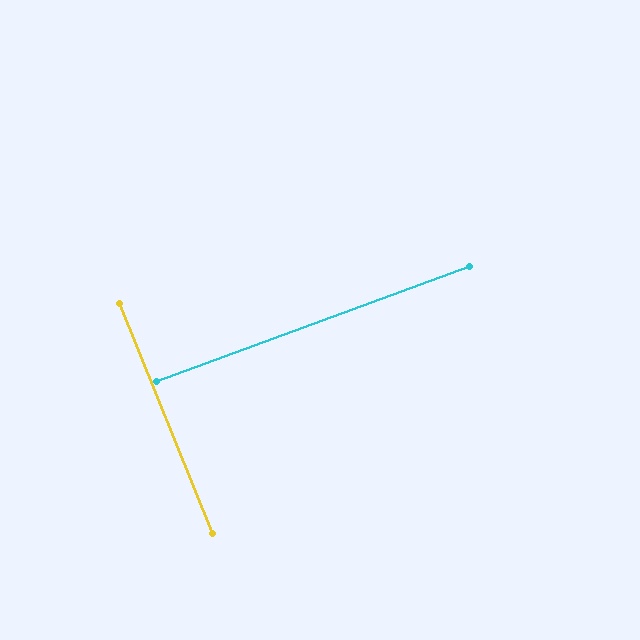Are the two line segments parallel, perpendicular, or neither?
Perpendicular — they meet at approximately 88°.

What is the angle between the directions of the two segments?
Approximately 88 degrees.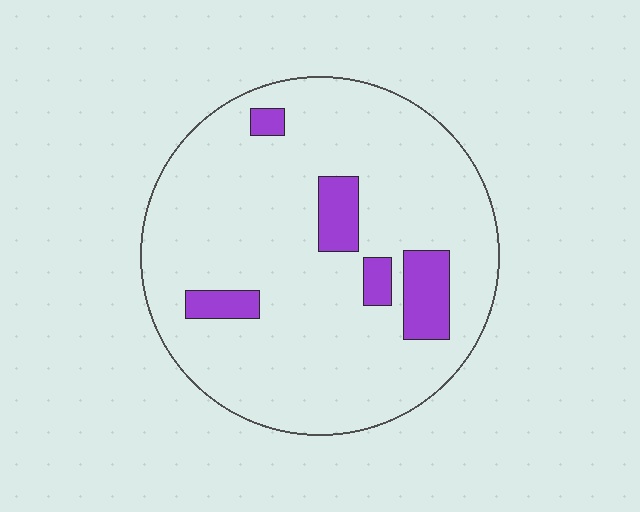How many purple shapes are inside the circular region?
5.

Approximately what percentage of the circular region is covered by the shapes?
Approximately 10%.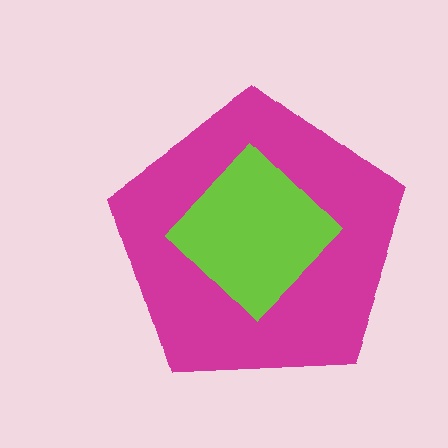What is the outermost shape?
The magenta pentagon.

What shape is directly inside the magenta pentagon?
The lime diamond.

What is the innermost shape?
The lime diamond.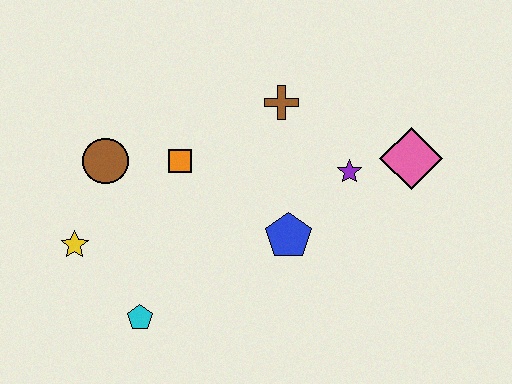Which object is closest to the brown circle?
The orange square is closest to the brown circle.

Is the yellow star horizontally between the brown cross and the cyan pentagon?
No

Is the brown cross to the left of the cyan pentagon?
No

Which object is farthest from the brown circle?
The pink diamond is farthest from the brown circle.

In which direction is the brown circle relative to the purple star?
The brown circle is to the left of the purple star.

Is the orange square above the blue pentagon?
Yes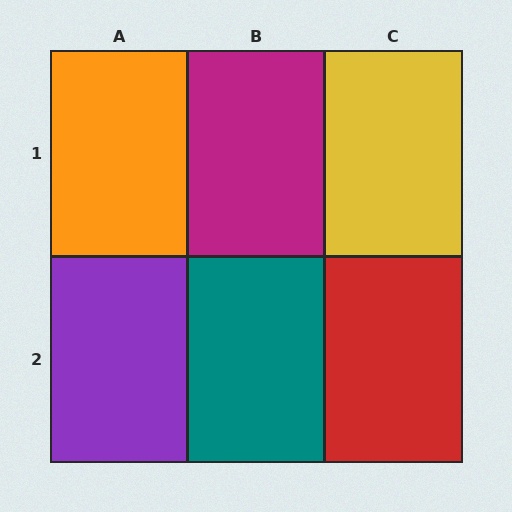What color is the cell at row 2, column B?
Teal.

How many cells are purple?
1 cell is purple.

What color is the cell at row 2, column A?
Purple.